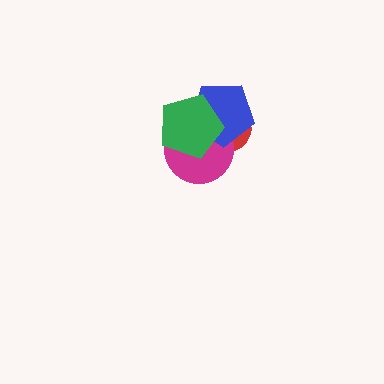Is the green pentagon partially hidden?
No, no other shape covers it.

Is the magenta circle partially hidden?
Yes, it is partially covered by another shape.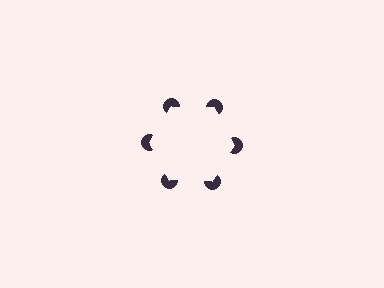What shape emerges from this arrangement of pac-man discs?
An illusory hexagon — its edges are inferred from the aligned wedge cuts in the pac-man discs, not physically drawn.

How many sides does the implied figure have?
6 sides.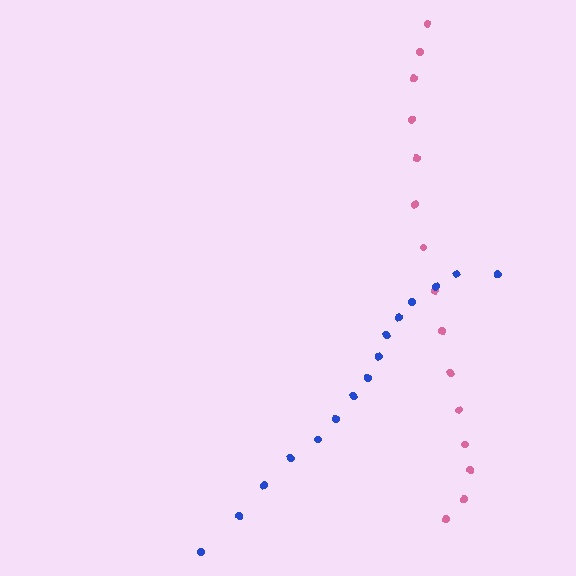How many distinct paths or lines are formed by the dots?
There are 2 distinct paths.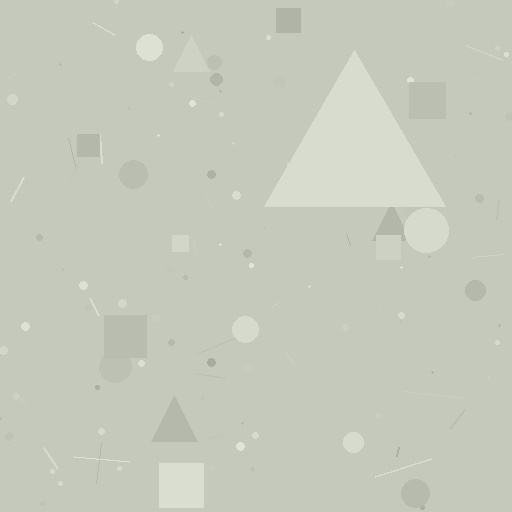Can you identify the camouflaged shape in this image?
The camouflaged shape is a triangle.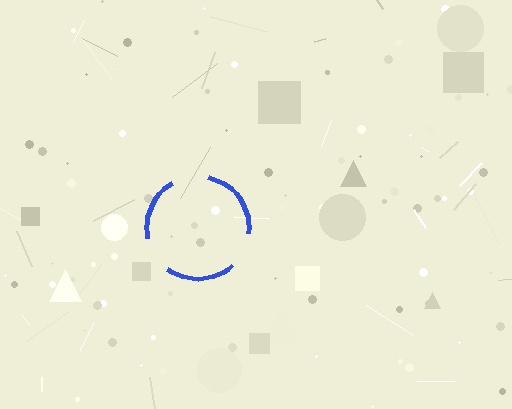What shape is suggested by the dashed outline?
The dashed outline suggests a circle.